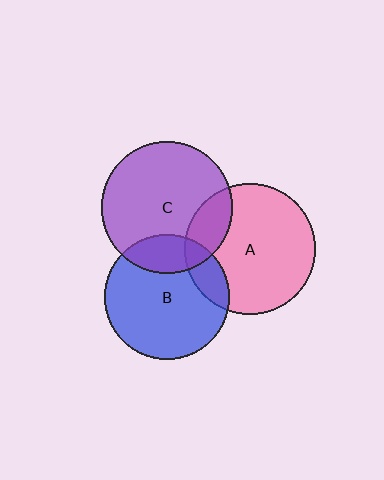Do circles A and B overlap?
Yes.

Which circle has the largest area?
Circle C (purple).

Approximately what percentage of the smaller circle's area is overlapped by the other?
Approximately 15%.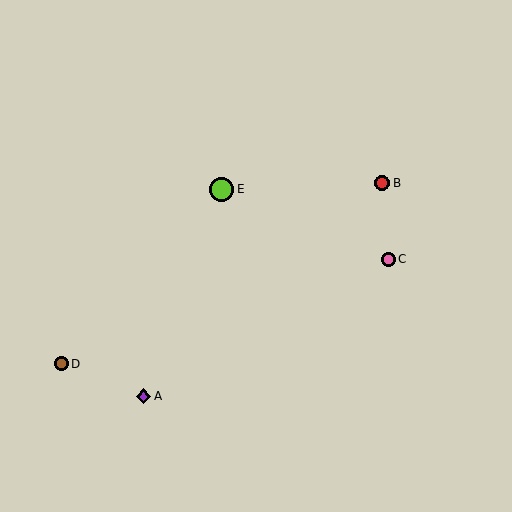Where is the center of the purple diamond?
The center of the purple diamond is at (143, 396).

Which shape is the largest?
The lime circle (labeled E) is the largest.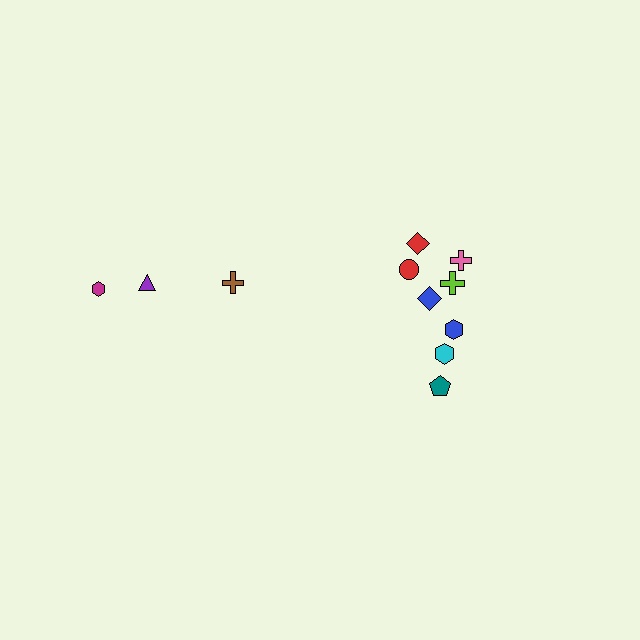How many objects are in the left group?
There are 3 objects.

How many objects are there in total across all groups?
There are 11 objects.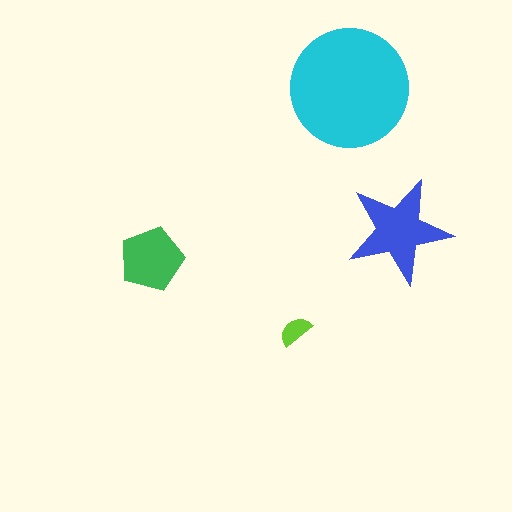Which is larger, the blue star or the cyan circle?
The cyan circle.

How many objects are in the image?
There are 4 objects in the image.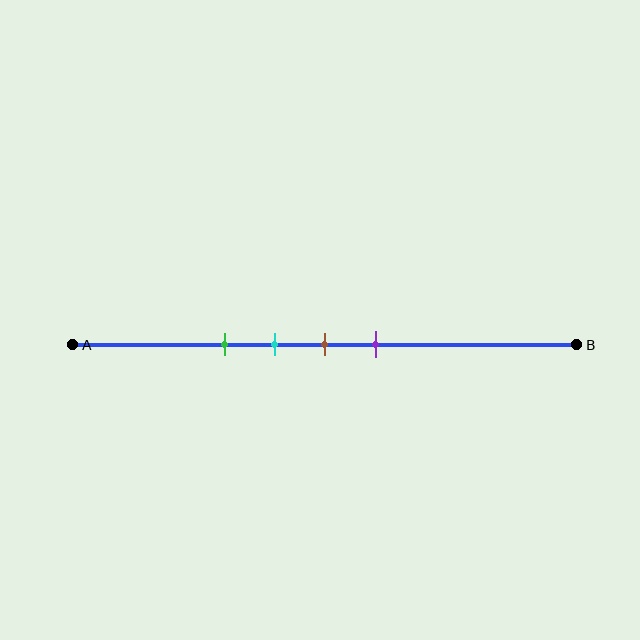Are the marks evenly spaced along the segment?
Yes, the marks are approximately evenly spaced.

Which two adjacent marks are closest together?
The cyan and brown marks are the closest adjacent pair.